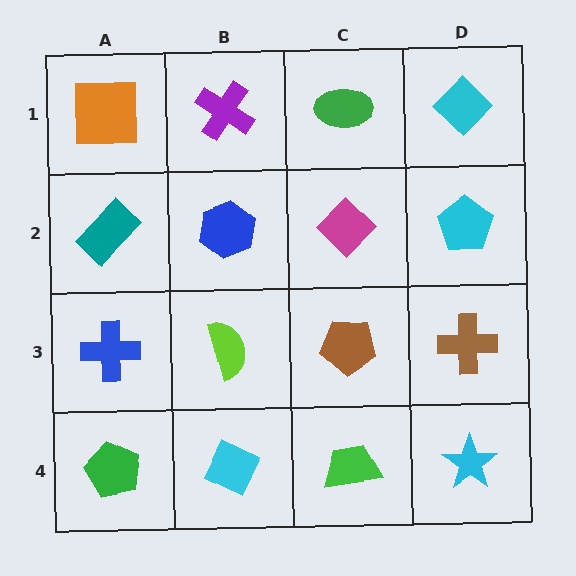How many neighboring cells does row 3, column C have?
4.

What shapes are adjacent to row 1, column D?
A cyan pentagon (row 2, column D), a green ellipse (row 1, column C).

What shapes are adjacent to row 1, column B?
A blue hexagon (row 2, column B), an orange square (row 1, column A), a green ellipse (row 1, column C).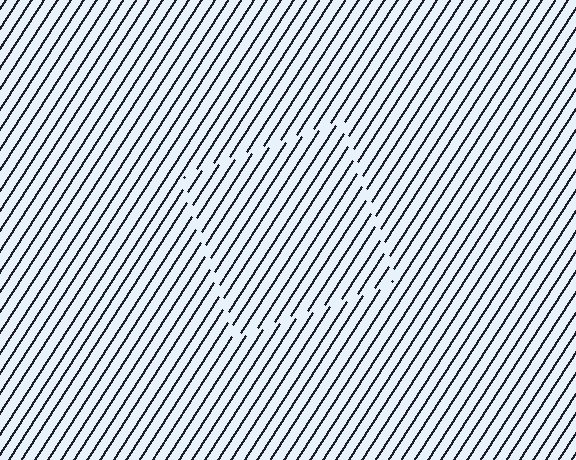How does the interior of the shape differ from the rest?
The interior of the shape contains the same grating, shifted by half a period — the contour is defined by the phase discontinuity where line-ends from the inner and outer gratings abut.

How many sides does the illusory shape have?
4 sides — the line-ends trace a square.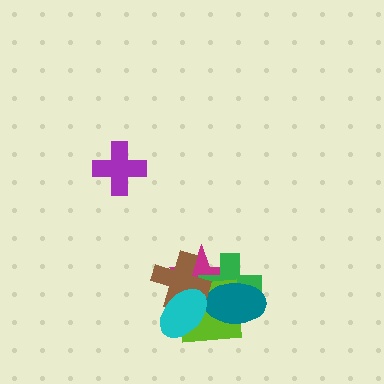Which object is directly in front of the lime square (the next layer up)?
The teal ellipse is directly in front of the lime square.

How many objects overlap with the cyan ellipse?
4 objects overlap with the cyan ellipse.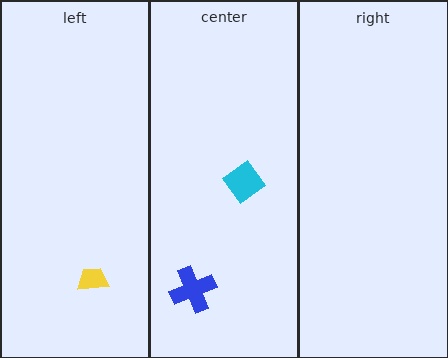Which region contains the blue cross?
The center region.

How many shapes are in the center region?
2.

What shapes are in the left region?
The yellow trapezoid.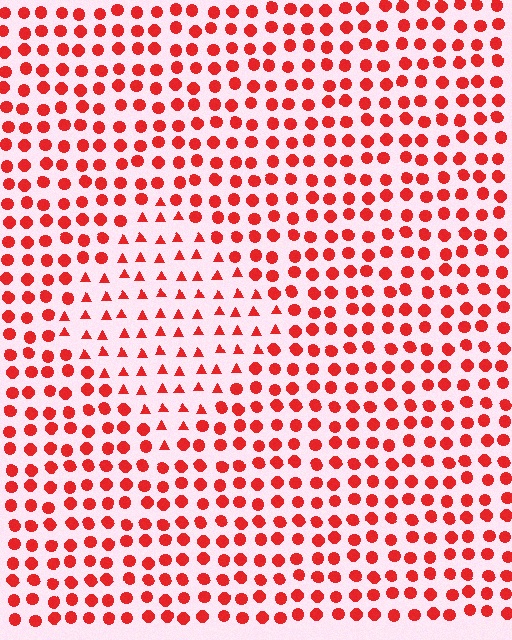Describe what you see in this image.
The image is filled with small red elements arranged in a uniform grid. A diamond-shaped region contains triangles, while the surrounding area contains circles. The boundary is defined purely by the change in element shape.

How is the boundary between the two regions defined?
The boundary is defined by a change in element shape: triangles inside vs. circles outside. All elements share the same color and spacing.